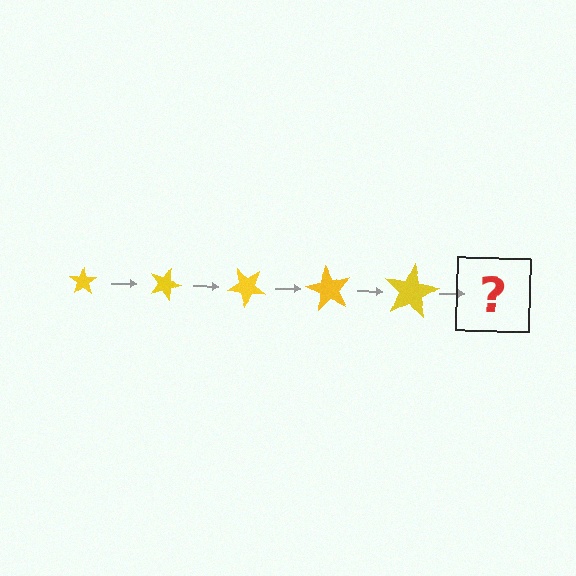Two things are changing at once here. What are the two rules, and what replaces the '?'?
The two rules are that the star grows larger each step and it rotates 20 degrees each step. The '?' should be a star, larger than the previous one and rotated 100 degrees from the start.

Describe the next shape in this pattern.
It should be a star, larger than the previous one and rotated 100 degrees from the start.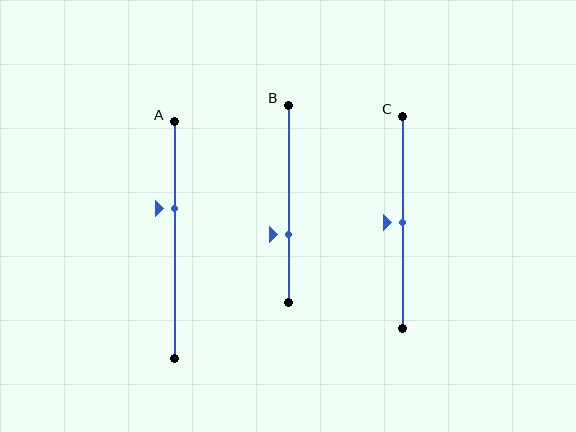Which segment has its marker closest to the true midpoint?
Segment C has its marker closest to the true midpoint.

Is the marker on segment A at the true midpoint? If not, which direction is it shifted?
No, the marker on segment A is shifted upward by about 13% of the segment length.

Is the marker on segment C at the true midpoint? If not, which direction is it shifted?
Yes, the marker on segment C is at the true midpoint.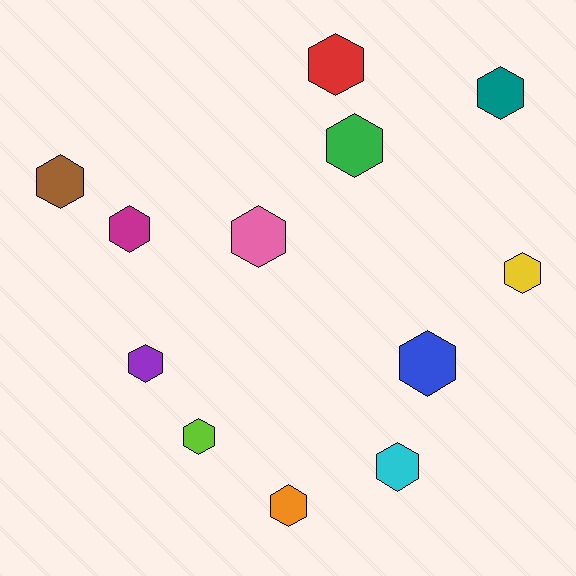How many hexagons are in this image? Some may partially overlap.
There are 12 hexagons.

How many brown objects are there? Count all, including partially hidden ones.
There is 1 brown object.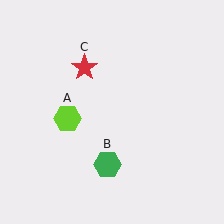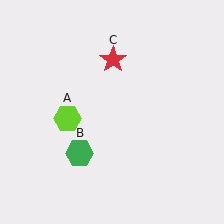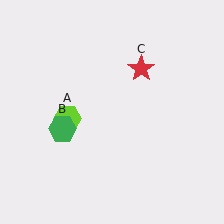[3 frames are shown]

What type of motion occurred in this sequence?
The green hexagon (object B), red star (object C) rotated clockwise around the center of the scene.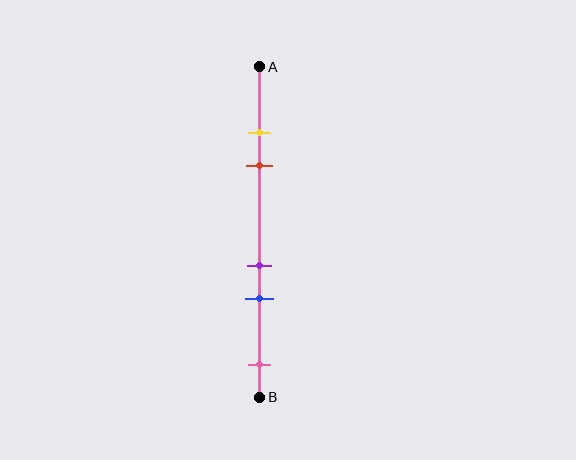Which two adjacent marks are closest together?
The yellow and red marks are the closest adjacent pair.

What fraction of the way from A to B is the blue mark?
The blue mark is approximately 70% (0.7) of the way from A to B.